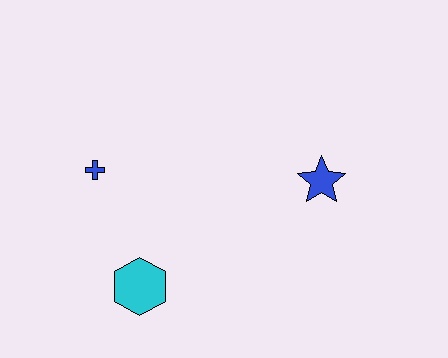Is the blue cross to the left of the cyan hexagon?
Yes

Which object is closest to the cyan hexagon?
The blue cross is closest to the cyan hexagon.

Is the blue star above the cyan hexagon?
Yes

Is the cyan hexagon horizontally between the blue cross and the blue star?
Yes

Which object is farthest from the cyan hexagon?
The blue star is farthest from the cyan hexagon.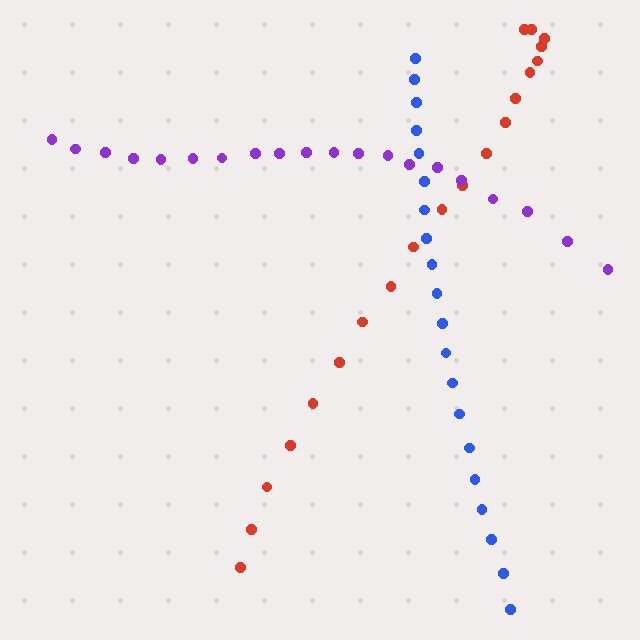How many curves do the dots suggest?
There are 3 distinct paths.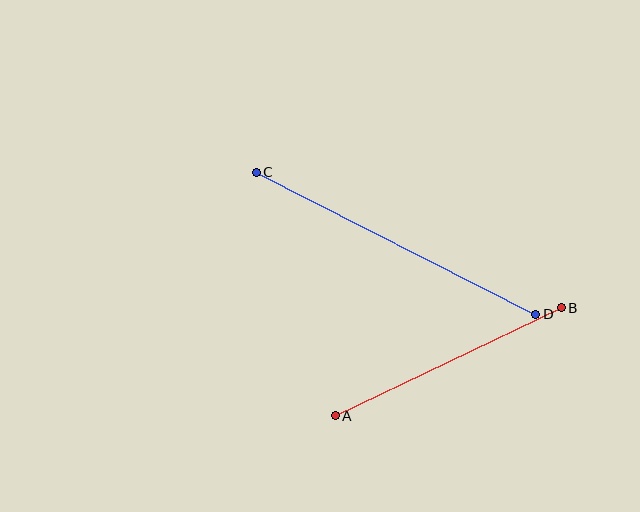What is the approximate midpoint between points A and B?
The midpoint is at approximately (448, 362) pixels.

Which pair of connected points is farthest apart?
Points C and D are farthest apart.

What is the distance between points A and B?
The distance is approximately 251 pixels.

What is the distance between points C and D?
The distance is approximately 313 pixels.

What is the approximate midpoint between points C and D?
The midpoint is at approximately (396, 243) pixels.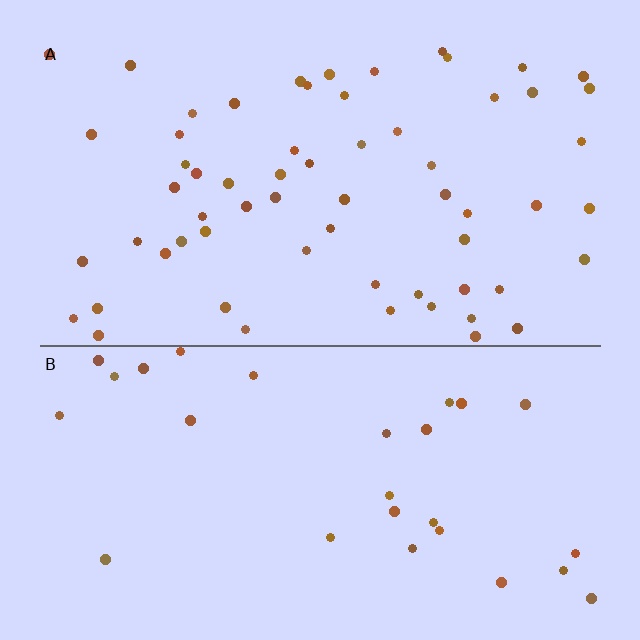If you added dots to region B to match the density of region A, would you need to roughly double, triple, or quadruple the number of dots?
Approximately double.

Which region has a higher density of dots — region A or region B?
A (the top).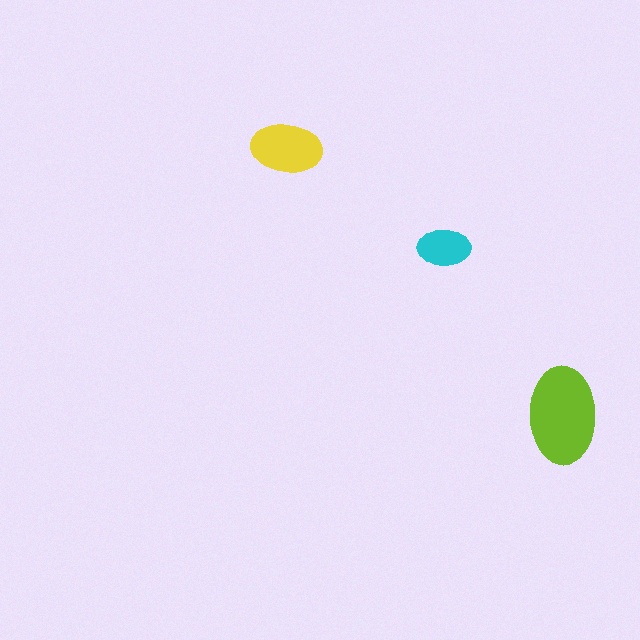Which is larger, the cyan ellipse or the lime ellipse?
The lime one.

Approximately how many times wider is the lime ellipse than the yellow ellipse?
About 1.5 times wider.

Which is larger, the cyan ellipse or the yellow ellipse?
The yellow one.